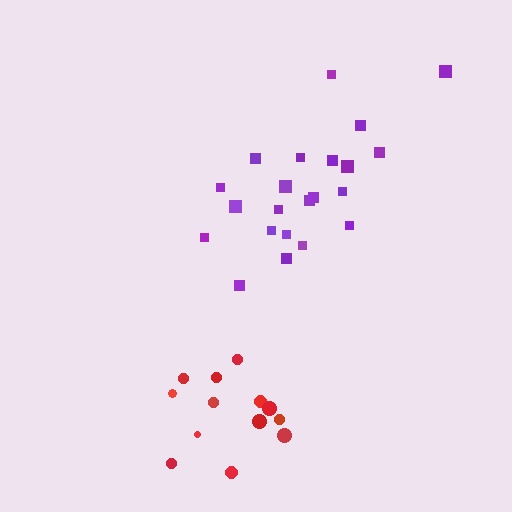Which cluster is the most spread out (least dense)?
Purple.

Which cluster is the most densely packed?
Red.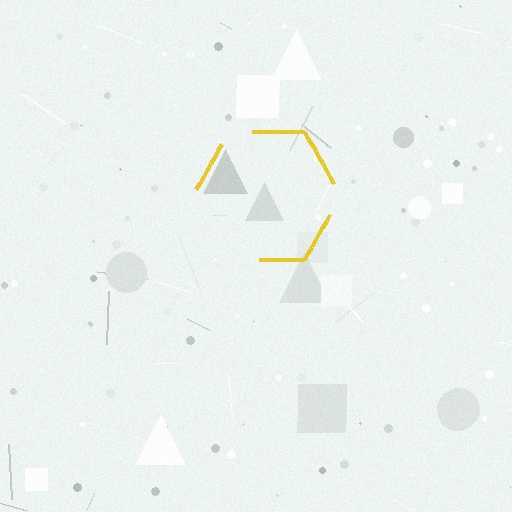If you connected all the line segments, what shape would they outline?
They would outline a hexagon.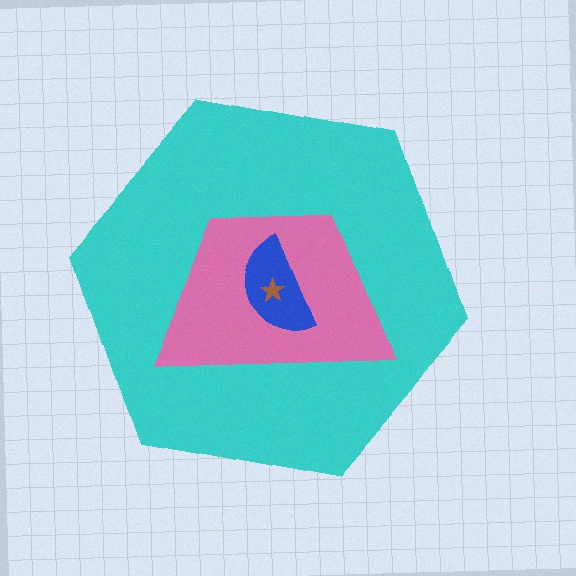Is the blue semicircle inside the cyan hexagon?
Yes.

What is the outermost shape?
The cyan hexagon.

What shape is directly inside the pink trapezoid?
The blue semicircle.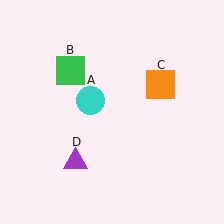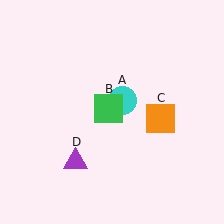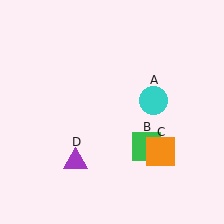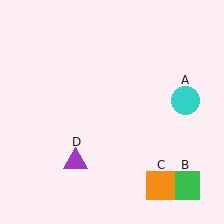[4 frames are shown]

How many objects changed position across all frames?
3 objects changed position: cyan circle (object A), green square (object B), orange square (object C).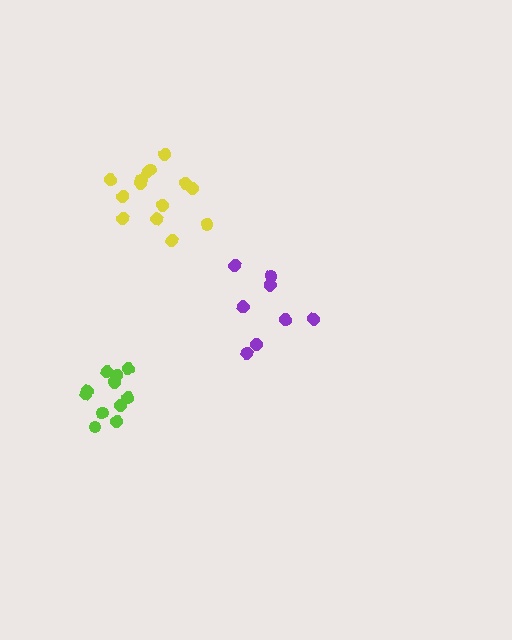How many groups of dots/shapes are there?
There are 3 groups.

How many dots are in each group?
Group 1: 8 dots, Group 2: 11 dots, Group 3: 14 dots (33 total).